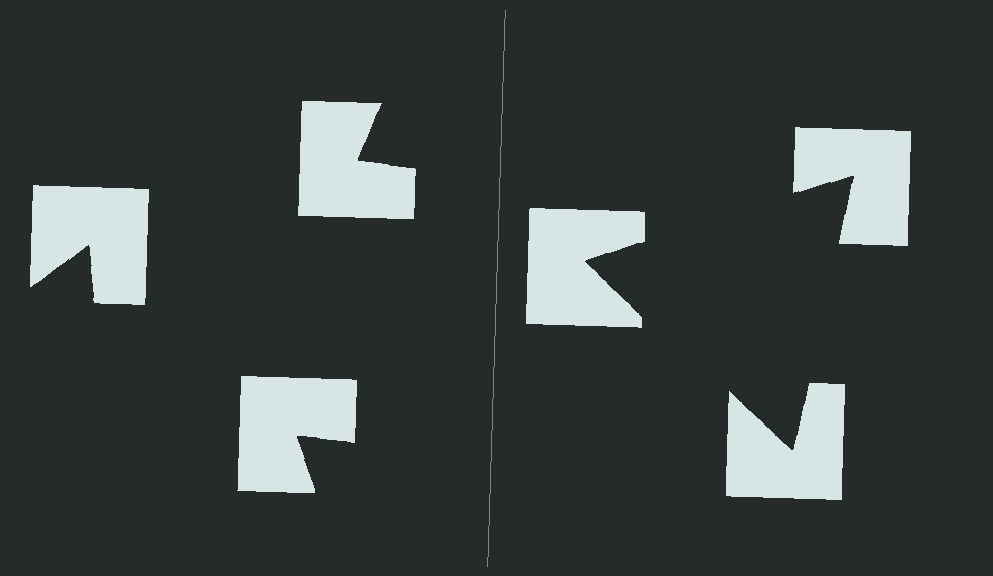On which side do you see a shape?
An illusory triangle appears on the right side. On the left side the wedge cuts are rotated, so no coherent shape forms.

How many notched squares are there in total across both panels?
6 — 3 on each side.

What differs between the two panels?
The notched squares are positioned identically on both sides; only the wedge orientations differ. On the right they align to a triangle; on the left they are misaligned.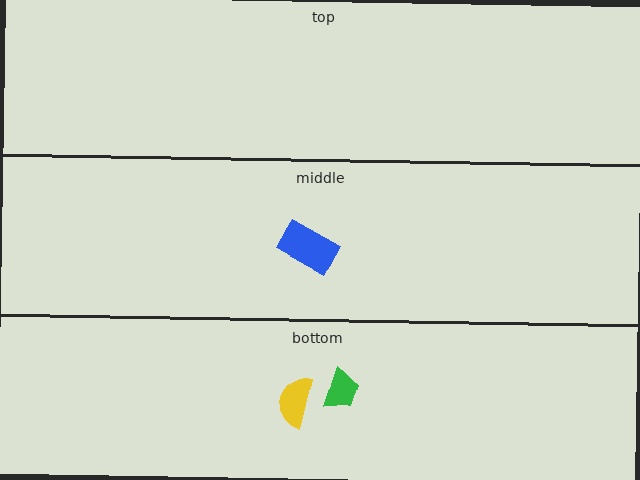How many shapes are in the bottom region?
2.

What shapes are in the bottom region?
The yellow semicircle, the green trapezoid.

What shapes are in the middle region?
The blue rectangle.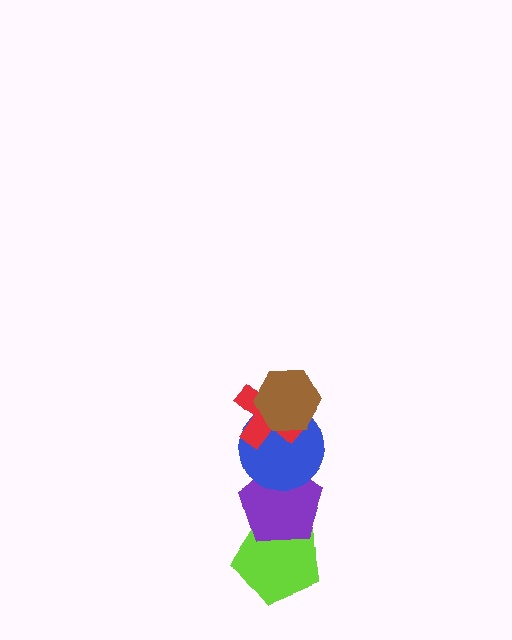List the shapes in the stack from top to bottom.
From top to bottom: the brown hexagon, the red cross, the blue circle, the purple pentagon, the lime pentagon.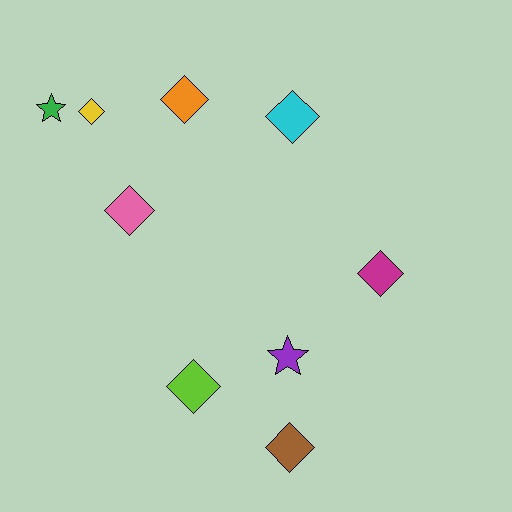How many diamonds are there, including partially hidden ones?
There are 7 diamonds.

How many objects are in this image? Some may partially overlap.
There are 9 objects.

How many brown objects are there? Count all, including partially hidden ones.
There is 1 brown object.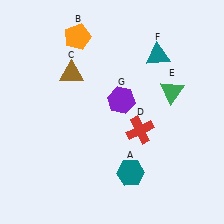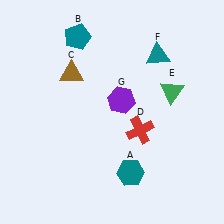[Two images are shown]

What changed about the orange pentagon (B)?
In Image 1, B is orange. In Image 2, it changed to teal.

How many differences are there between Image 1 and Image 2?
There is 1 difference between the two images.